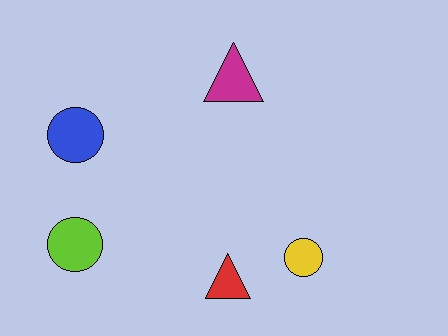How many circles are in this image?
There are 3 circles.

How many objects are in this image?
There are 5 objects.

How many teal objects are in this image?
There are no teal objects.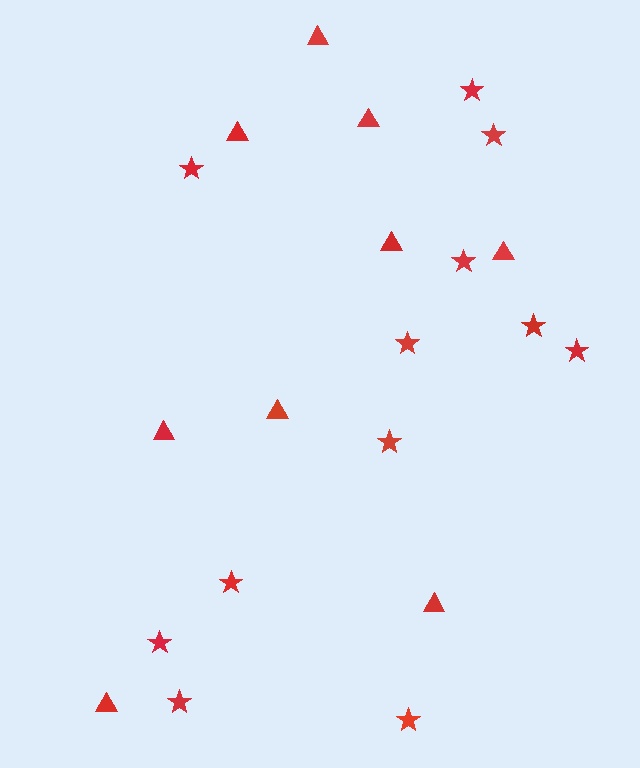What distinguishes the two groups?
There are 2 groups: one group of stars (12) and one group of triangles (9).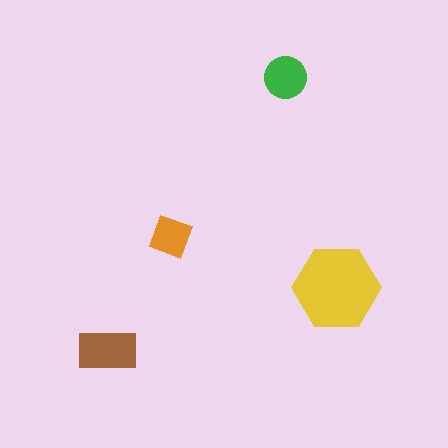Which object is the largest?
The yellow hexagon.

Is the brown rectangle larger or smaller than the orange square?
Larger.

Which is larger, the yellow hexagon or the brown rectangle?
The yellow hexagon.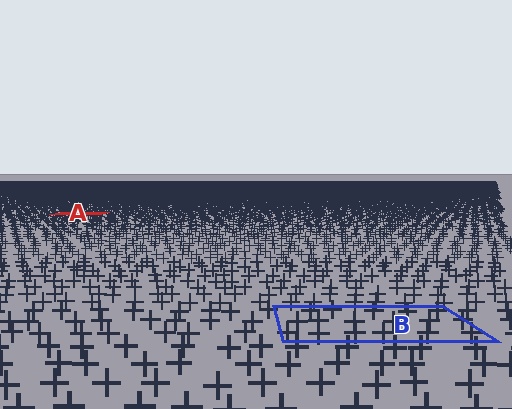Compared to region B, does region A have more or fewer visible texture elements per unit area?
Region A has more texture elements per unit area — they are packed more densely because it is farther away.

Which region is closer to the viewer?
Region B is closer. The texture elements there are larger and more spread out.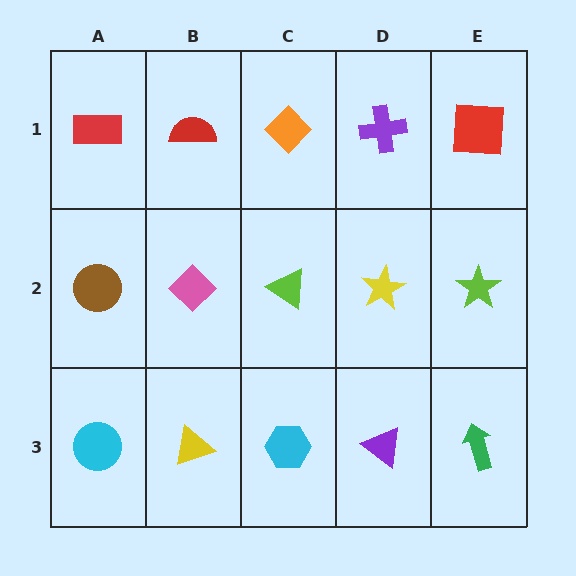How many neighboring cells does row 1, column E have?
2.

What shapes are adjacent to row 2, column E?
A red square (row 1, column E), a green arrow (row 3, column E), a yellow star (row 2, column D).